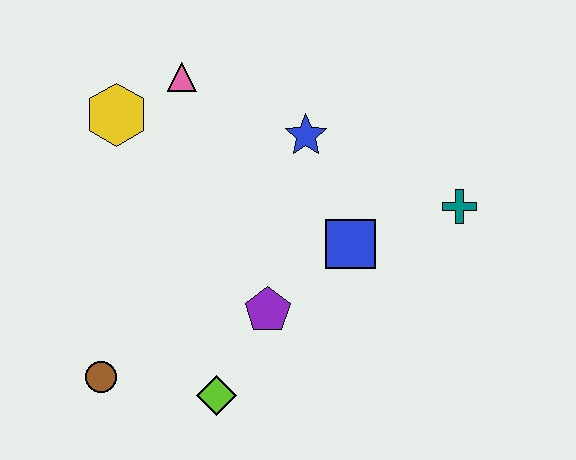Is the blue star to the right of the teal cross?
No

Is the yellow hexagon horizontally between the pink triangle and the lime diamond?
No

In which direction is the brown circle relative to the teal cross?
The brown circle is to the left of the teal cross.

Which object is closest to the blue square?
The purple pentagon is closest to the blue square.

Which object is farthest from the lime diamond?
The pink triangle is farthest from the lime diamond.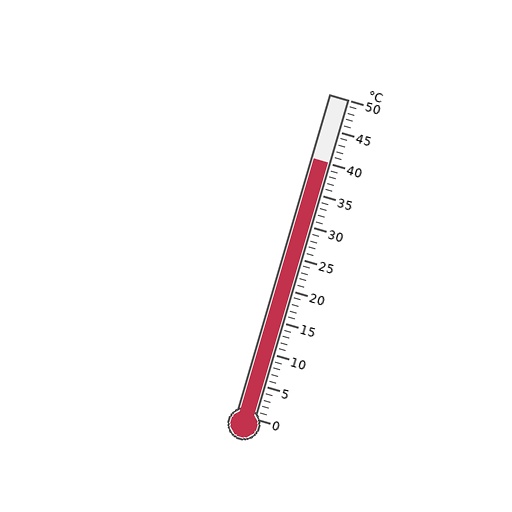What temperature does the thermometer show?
The thermometer shows approximately 40°C.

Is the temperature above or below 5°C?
The temperature is above 5°C.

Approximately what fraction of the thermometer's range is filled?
The thermometer is filled to approximately 80% of its range.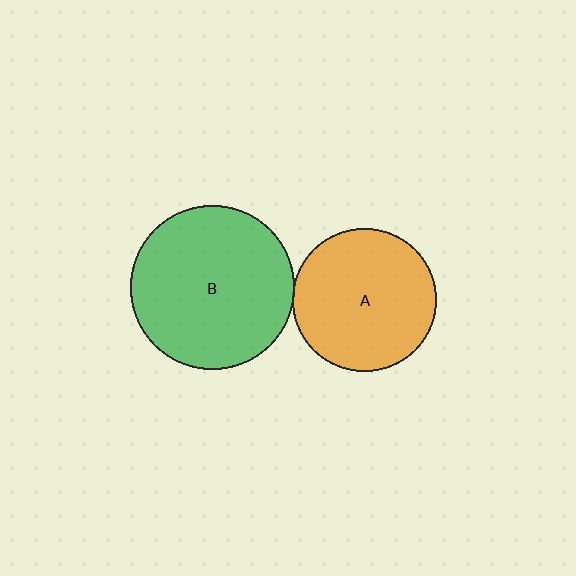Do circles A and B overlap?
Yes.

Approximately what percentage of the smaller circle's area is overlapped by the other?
Approximately 5%.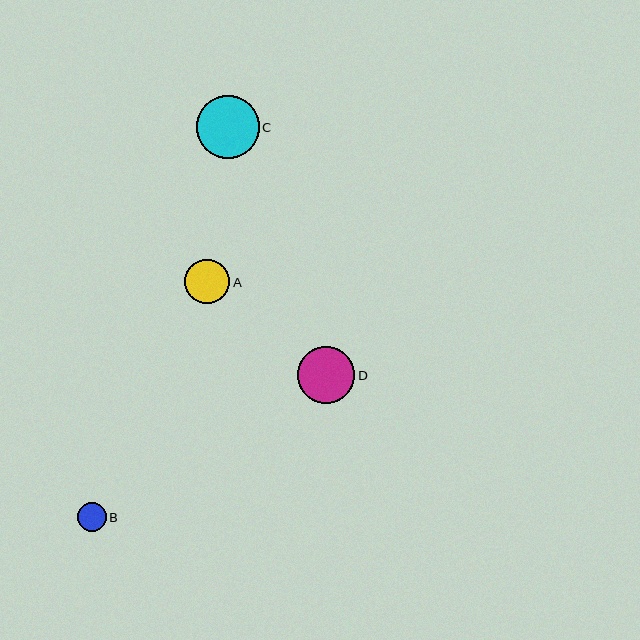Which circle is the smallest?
Circle B is the smallest with a size of approximately 29 pixels.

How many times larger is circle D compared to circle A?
Circle D is approximately 1.3 times the size of circle A.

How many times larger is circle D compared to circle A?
Circle D is approximately 1.3 times the size of circle A.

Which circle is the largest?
Circle C is the largest with a size of approximately 62 pixels.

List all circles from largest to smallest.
From largest to smallest: C, D, A, B.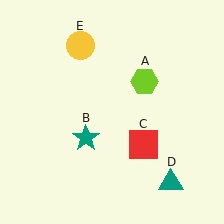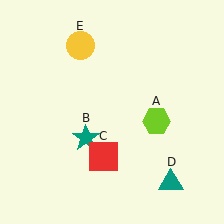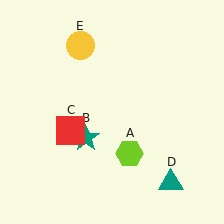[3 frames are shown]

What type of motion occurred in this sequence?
The lime hexagon (object A), red square (object C) rotated clockwise around the center of the scene.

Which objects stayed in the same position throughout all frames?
Teal star (object B) and teal triangle (object D) and yellow circle (object E) remained stationary.